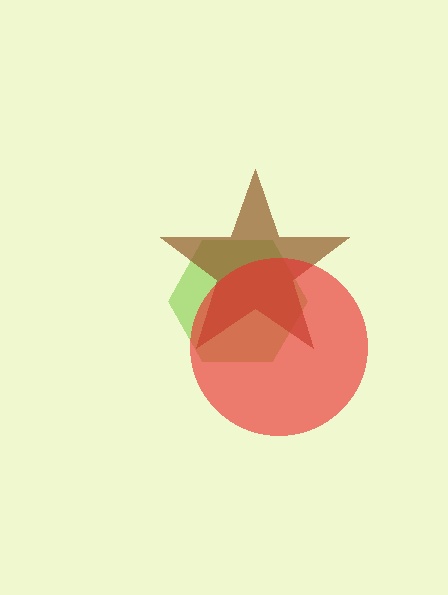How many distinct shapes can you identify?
There are 3 distinct shapes: a lime hexagon, a brown star, a red circle.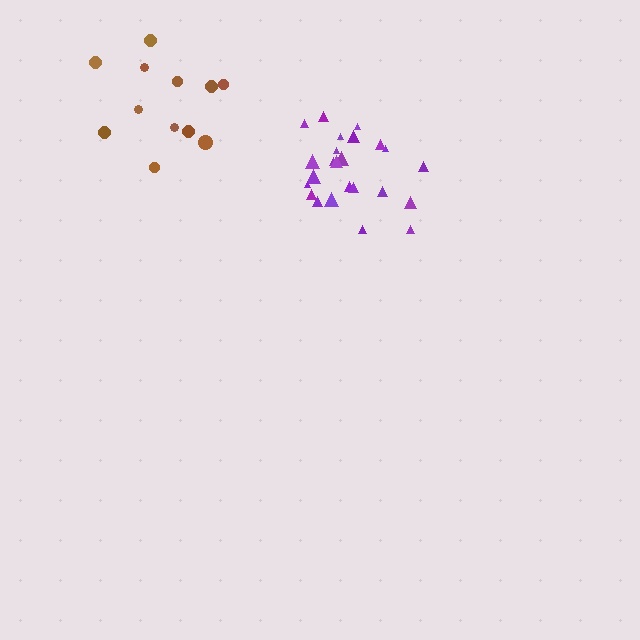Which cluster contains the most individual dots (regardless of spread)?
Purple (25).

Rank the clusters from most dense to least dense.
purple, brown.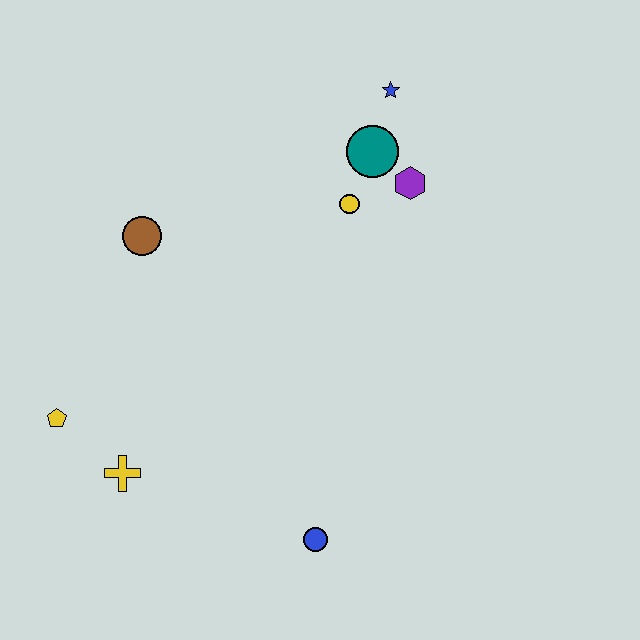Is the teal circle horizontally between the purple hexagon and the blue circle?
Yes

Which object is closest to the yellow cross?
The yellow pentagon is closest to the yellow cross.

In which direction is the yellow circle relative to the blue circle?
The yellow circle is above the blue circle.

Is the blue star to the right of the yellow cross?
Yes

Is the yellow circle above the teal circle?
No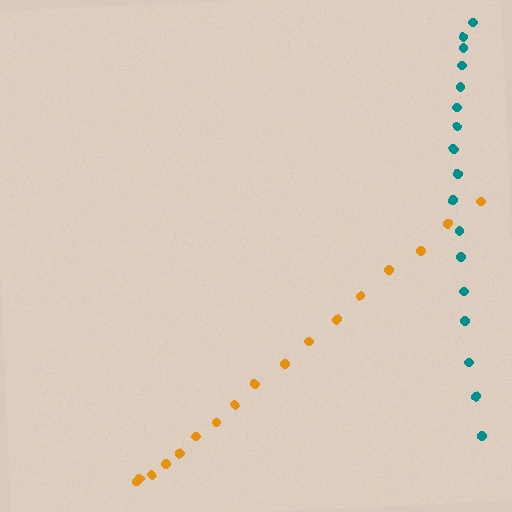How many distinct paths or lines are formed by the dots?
There are 2 distinct paths.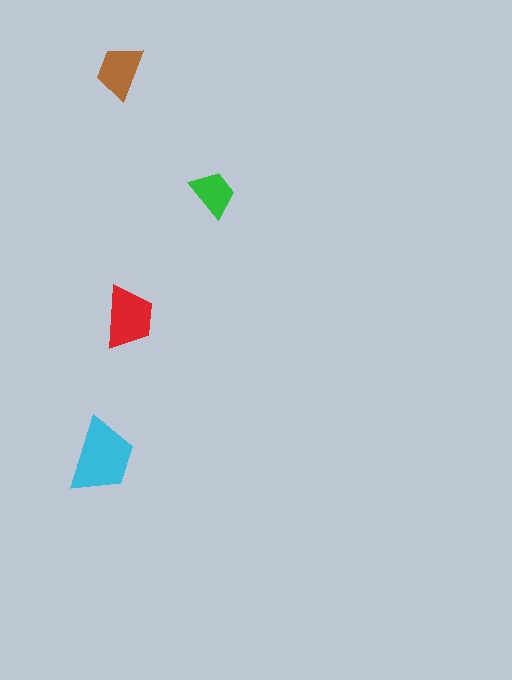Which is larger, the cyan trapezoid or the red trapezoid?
The cyan one.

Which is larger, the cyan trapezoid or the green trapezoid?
The cyan one.